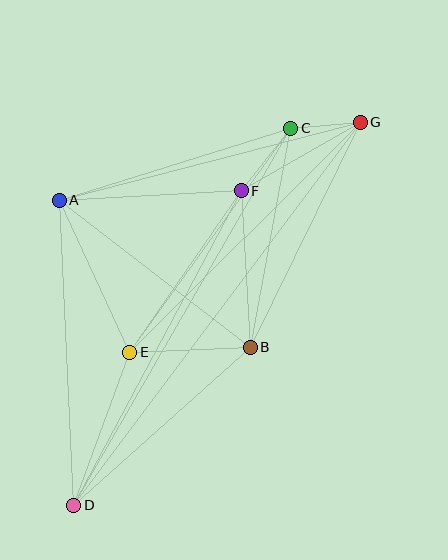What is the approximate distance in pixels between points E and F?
The distance between E and F is approximately 197 pixels.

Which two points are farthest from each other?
Points D and G are farthest from each other.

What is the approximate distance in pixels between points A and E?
The distance between A and E is approximately 168 pixels.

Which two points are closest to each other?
Points C and G are closest to each other.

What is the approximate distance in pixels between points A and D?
The distance between A and D is approximately 305 pixels.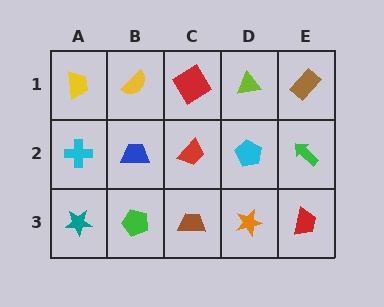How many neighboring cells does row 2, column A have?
3.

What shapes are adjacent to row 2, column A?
A yellow trapezoid (row 1, column A), a teal star (row 3, column A), a blue trapezoid (row 2, column B).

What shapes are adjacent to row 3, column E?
A green arrow (row 2, column E), an orange star (row 3, column D).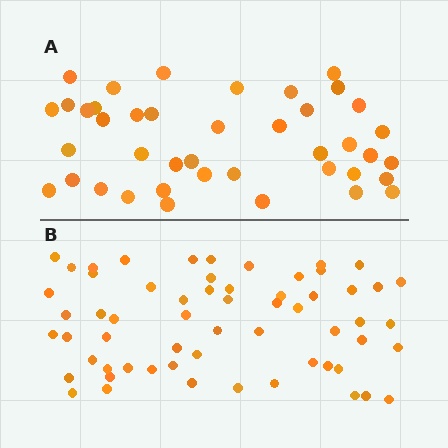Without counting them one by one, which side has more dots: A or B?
Region B (the bottom region) has more dots.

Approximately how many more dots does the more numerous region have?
Region B has approximately 20 more dots than region A.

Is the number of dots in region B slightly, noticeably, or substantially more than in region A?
Region B has substantially more. The ratio is roughly 1.5 to 1.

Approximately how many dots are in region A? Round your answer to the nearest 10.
About 40 dots. (The exact count is 41, which rounds to 40.)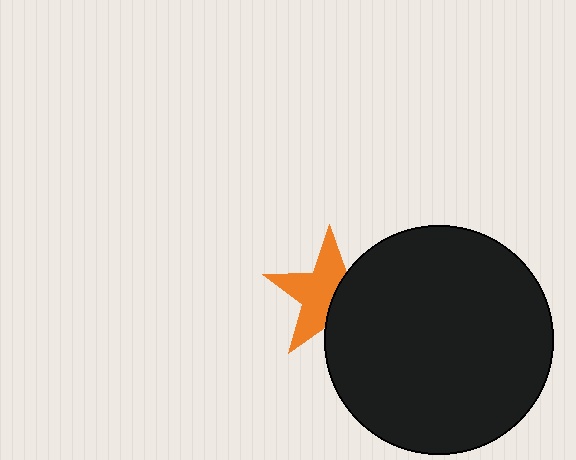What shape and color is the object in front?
The object in front is a black circle.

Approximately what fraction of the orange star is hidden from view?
Roughly 41% of the orange star is hidden behind the black circle.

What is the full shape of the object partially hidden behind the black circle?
The partially hidden object is an orange star.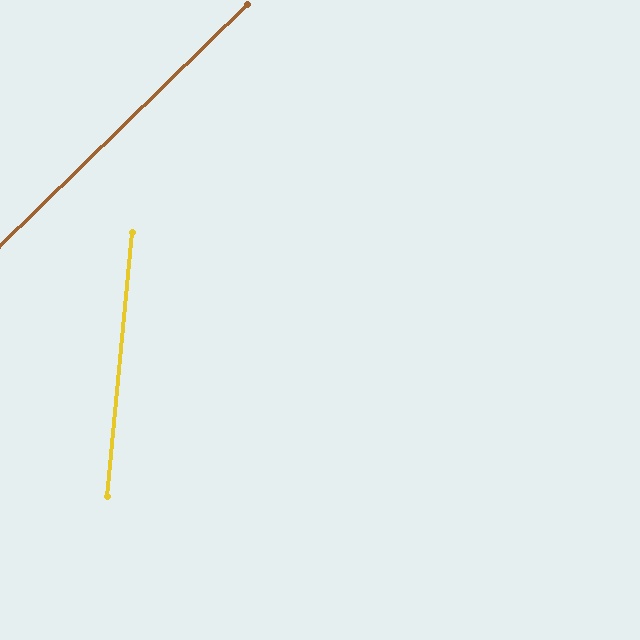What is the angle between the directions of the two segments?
Approximately 40 degrees.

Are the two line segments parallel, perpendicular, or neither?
Neither parallel nor perpendicular — they differ by about 40°.